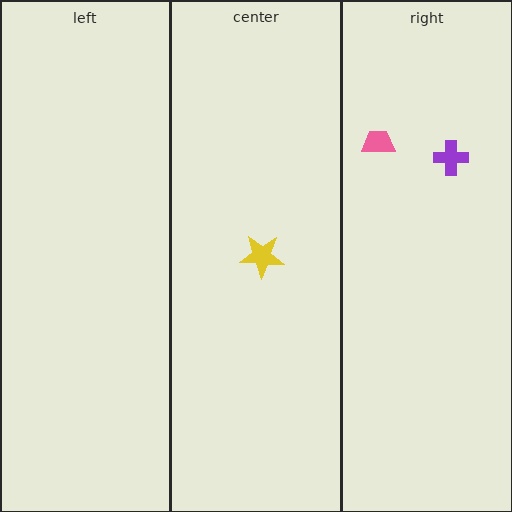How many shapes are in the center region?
1.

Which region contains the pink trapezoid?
The right region.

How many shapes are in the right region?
2.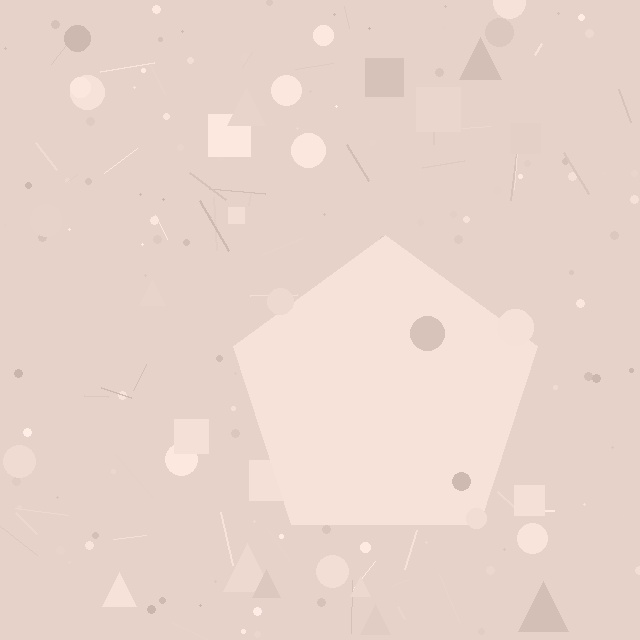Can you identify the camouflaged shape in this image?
The camouflaged shape is a pentagon.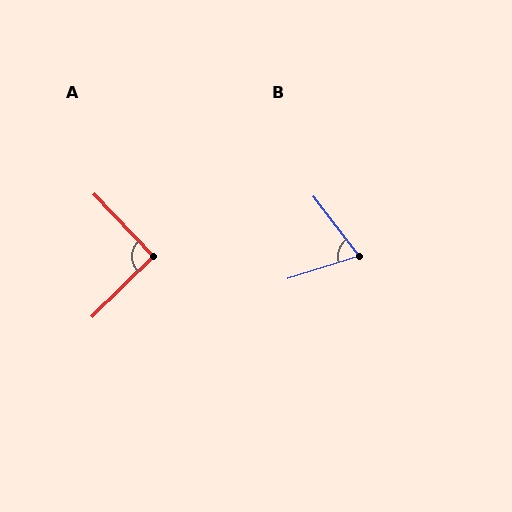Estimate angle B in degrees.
Approximately 70 degrees.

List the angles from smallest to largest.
B (70°), A (91°).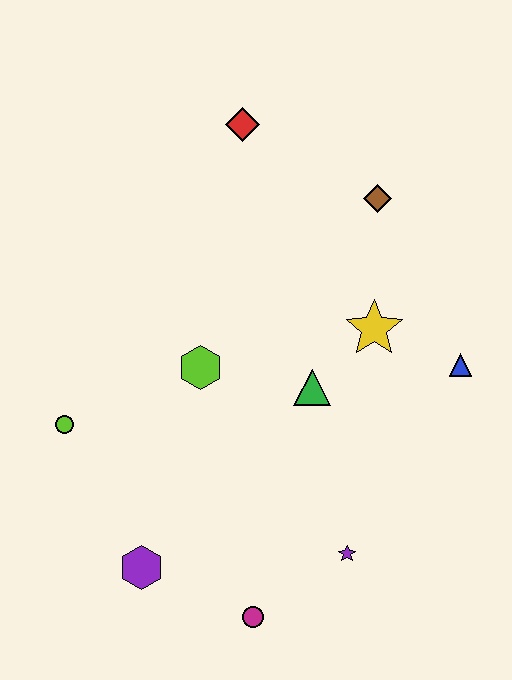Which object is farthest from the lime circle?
The blue triangle is farthest from the lime circle.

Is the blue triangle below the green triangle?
No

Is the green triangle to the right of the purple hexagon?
Yes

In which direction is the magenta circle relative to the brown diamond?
The magenta circle is below the brown diamond.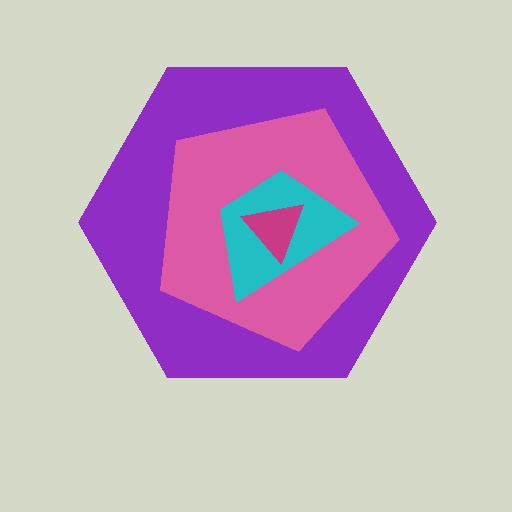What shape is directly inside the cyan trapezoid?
The magenta triangle.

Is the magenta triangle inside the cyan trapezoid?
Yes.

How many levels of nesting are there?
4.